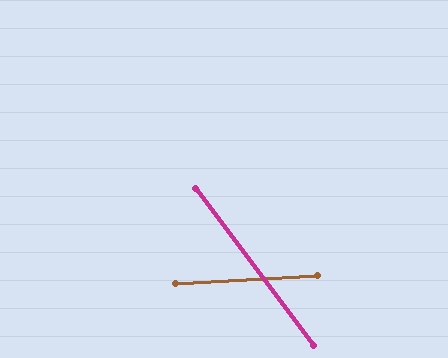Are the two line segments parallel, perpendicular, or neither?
Neither parallel nor perpendicular — they differ by about 56°.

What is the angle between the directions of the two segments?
Approximately 56 degrees.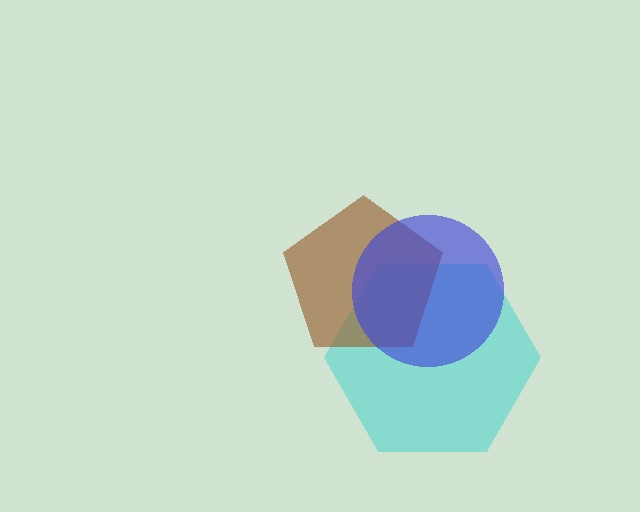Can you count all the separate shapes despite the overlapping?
Yes, there are 3 separate shapes.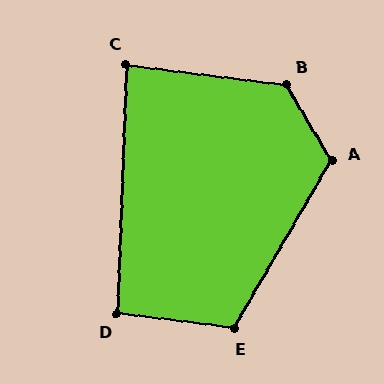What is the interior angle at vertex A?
Approximately 119 degrees (obtuse).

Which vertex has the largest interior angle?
B, at approximately 128 degrees.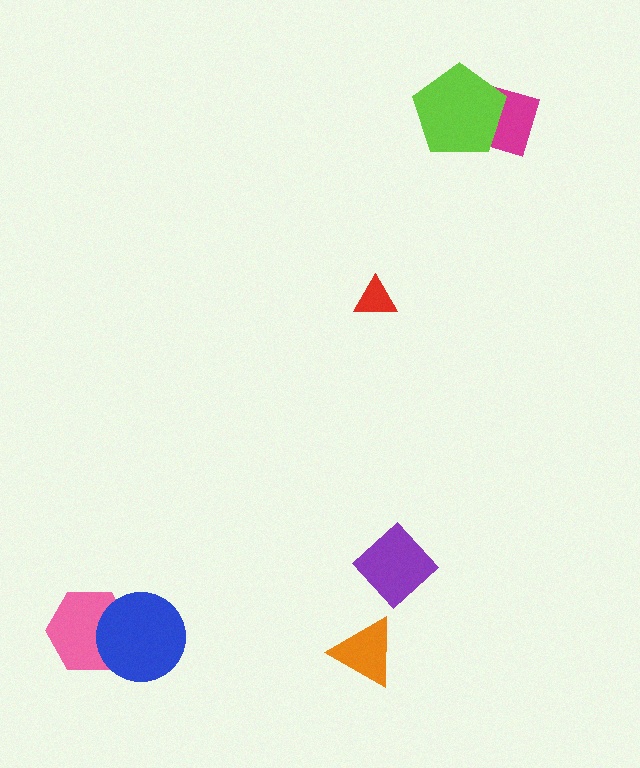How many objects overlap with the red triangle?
0 objects overlap with the red triangle.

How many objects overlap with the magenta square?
1 object overlaps with the magenta square.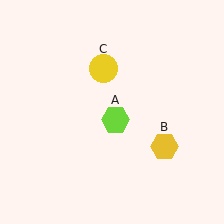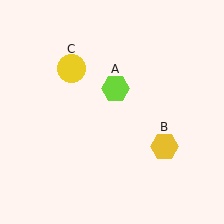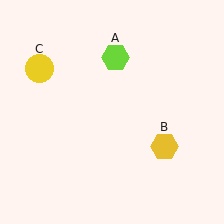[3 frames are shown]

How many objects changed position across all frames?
2 objects changed position: lime hexagon (object A), yellow circle (object C).